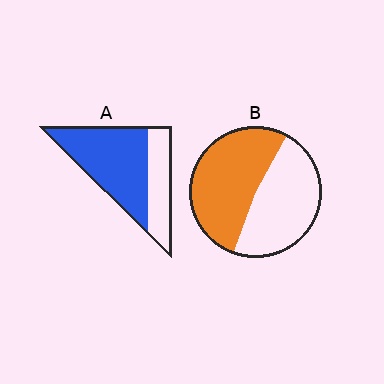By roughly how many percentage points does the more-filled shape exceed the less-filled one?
By roughly 15 percentage points (A over B).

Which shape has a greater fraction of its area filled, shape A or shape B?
Shape A.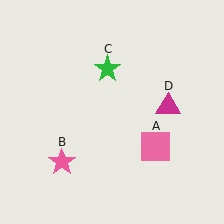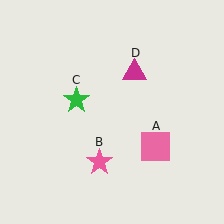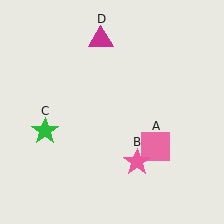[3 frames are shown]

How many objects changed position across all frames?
3 objects changed position: pink star (object B), green star (object C), magenta triangle (object D).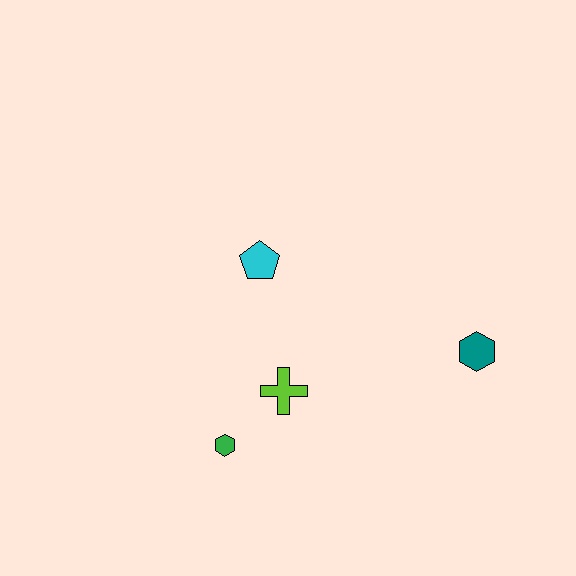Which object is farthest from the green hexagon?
The teal hexagon is farthest from the green hexagon.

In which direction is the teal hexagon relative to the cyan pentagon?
The teal hexagon is to the right of the cyan pentagon.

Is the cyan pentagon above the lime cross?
Yes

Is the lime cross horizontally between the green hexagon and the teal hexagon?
Yes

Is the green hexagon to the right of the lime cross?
No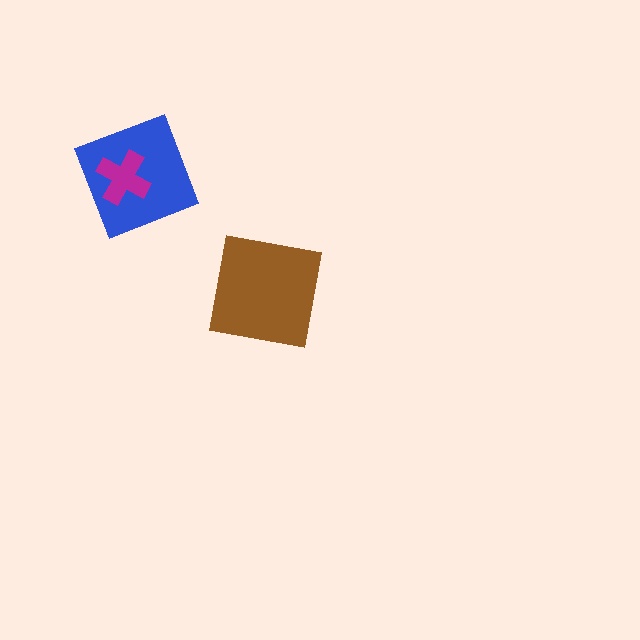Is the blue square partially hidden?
Yes, it is partially covered by another shape.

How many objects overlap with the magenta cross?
1 object overlaps with the magenta cross.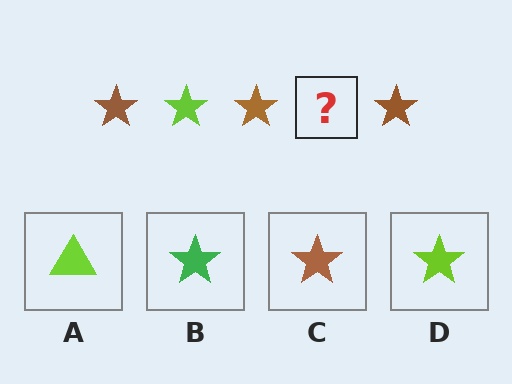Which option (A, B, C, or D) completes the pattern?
D.